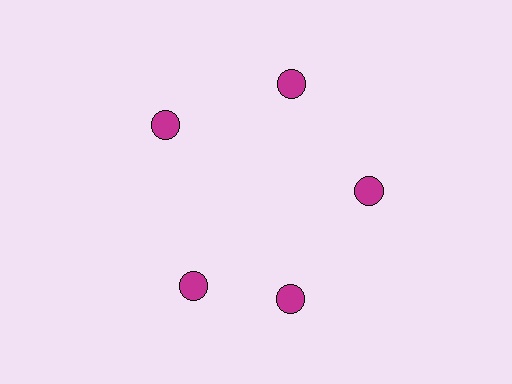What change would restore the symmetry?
The symmetry would be restored by rotating it back into even spacing with its neighbors so that all 5 circles sit at equal angles and equal distance from the center.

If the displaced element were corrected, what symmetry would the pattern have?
It would have 5-fold rotational symmetry — the pattern would map onto itself every 72 degrees.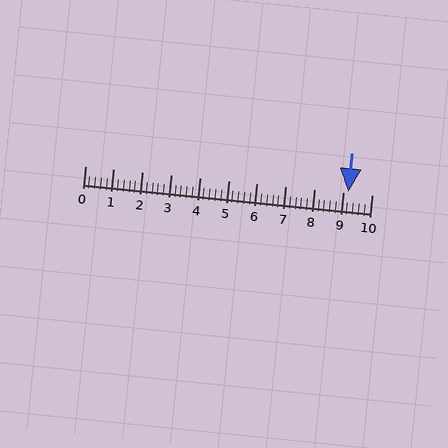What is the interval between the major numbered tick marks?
The major tick marks are spaced 1 units apart.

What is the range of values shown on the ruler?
The ruler shows values from 0 to 10.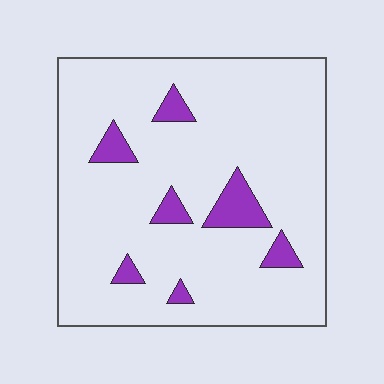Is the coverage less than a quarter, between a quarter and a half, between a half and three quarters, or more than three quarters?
Less than a quarter.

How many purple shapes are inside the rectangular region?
7.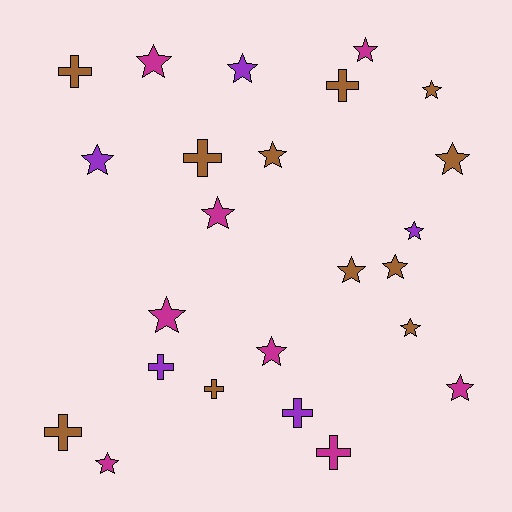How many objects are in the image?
There are 24 objects.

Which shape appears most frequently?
Star, with 16 objects.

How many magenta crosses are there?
There is 1 magenta cross.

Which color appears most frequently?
Brown, with 11 objects.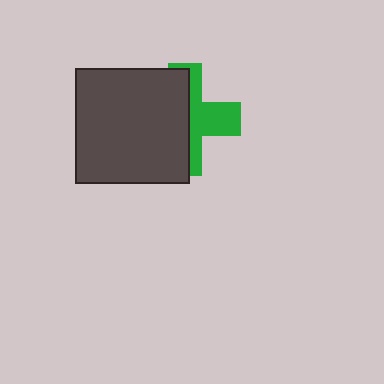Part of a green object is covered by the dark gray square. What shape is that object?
It is a cross.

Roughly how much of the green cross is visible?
A small part of it is visible (roughly 43%).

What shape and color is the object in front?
The object in front is a dark gray square.